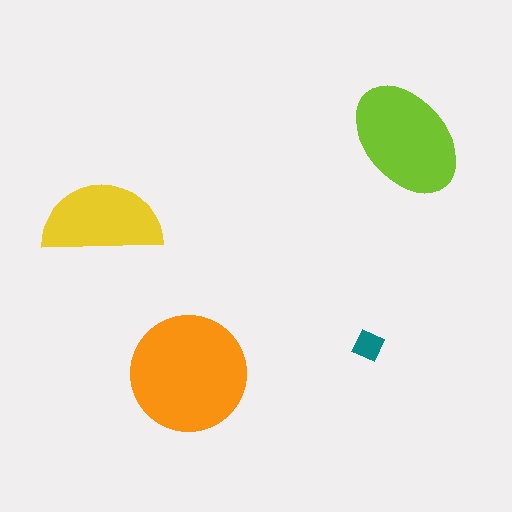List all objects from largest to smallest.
The orange circle, the lime ellipse, the yellow semicircle, the teal diamond.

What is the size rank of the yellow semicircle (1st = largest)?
3rd.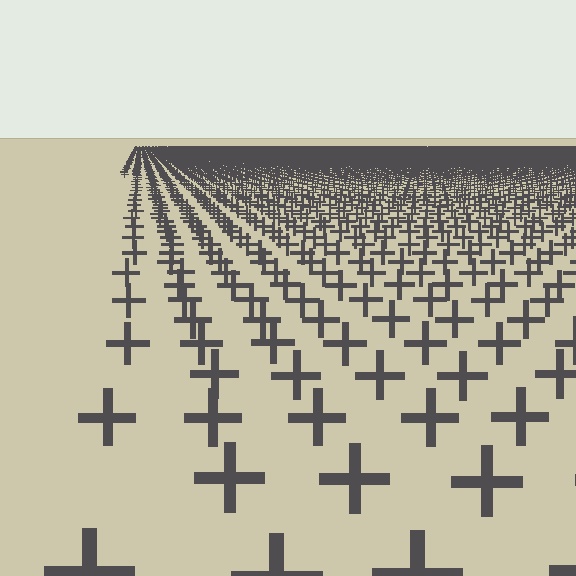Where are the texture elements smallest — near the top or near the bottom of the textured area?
Near the top.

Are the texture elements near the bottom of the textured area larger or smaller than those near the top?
Larger. Near the bottom, elements are closer to the viewer and appear at a bigger on-screen size.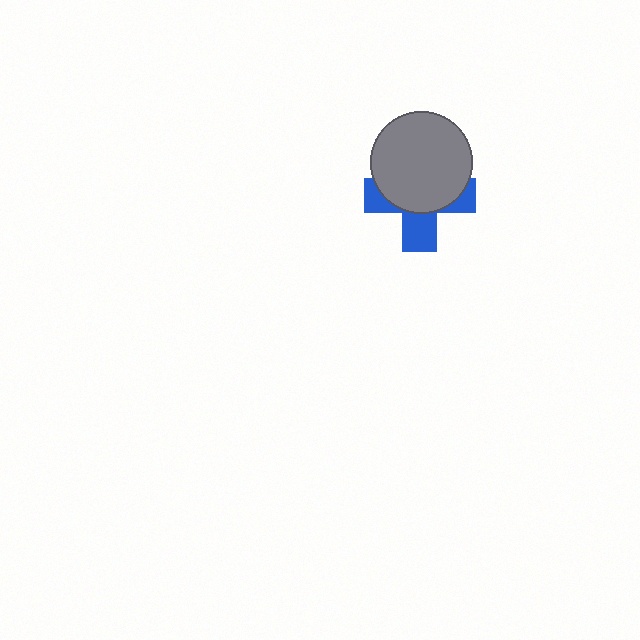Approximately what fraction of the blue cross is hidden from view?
Roughly 59% of the blue cross is hidden behind the gray circle.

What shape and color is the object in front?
The object in front is a gray circle.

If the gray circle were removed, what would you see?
You would see the complete blue cross.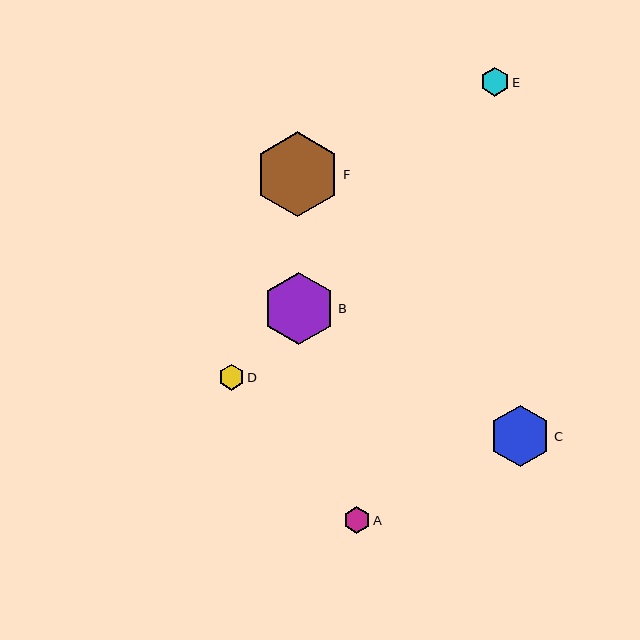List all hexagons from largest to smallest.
From largest to smallest: F, B, C, E, A, D.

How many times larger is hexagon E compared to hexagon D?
Hexagon E is approximately 1.1 times the size of hexagon D.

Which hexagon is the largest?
Hexagon F is the largest with a size of approximately 85 pixels.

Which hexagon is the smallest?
Hexagon D is the smallest with a size of approximately 26 pixels.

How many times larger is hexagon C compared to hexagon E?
Hexagon C is approximately 2.1 times the size of hexagon E.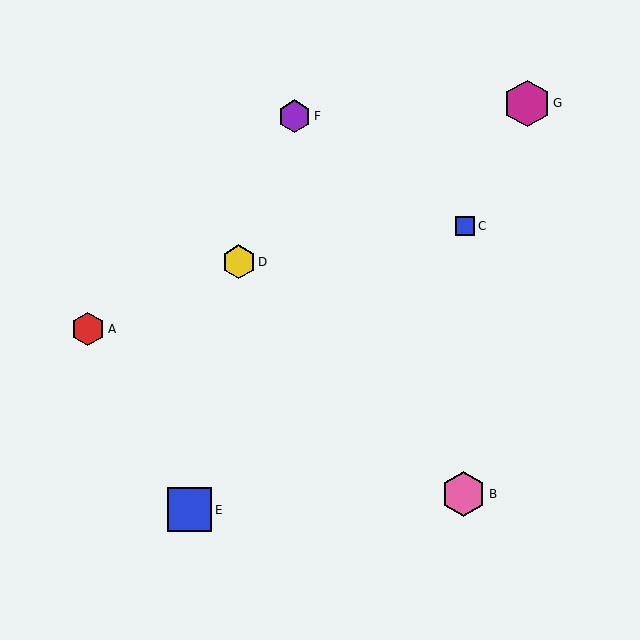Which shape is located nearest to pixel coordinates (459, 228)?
The blue square (labeled C) at (465, 226) is nearest to that location.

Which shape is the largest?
The magenta hexagon (labeled G) is the largest.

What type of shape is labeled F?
Shape F is a purple hexagon.